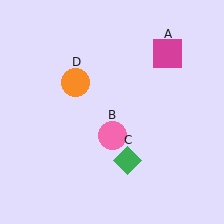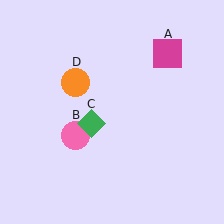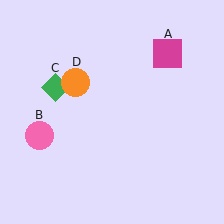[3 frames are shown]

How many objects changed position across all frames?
2 objects changed position: pink circle (object B), green diamond (object C).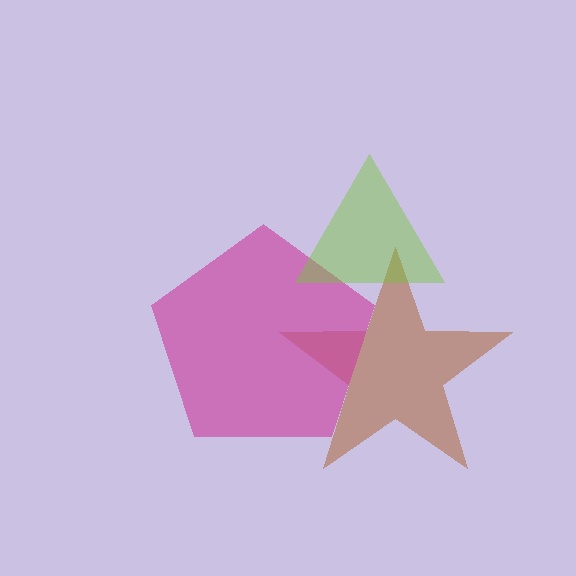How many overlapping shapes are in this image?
There are 3 overlapping shapes in the image.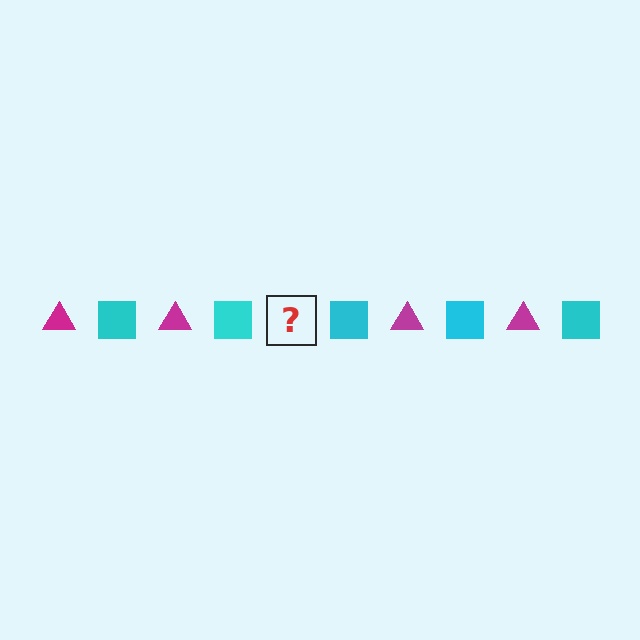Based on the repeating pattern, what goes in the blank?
The blank should be a magenta triangle.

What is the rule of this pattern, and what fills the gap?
The rule is that the pattern alternates between magenta triangle and cyan square. The gap should be filled with a magenta triangle.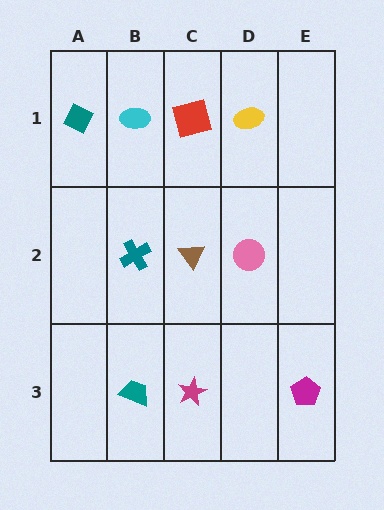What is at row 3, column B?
A teal trapezoid.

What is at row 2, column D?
A pink circle.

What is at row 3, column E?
A magenta pentagon.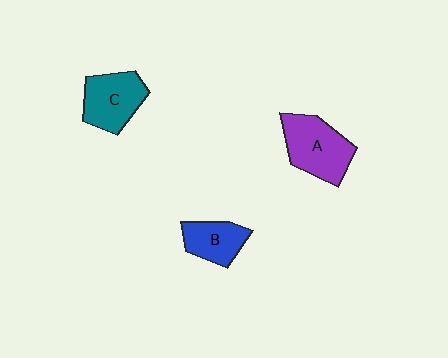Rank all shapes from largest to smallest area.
From largest to smallest: A (purple), C (teal), B (blue).